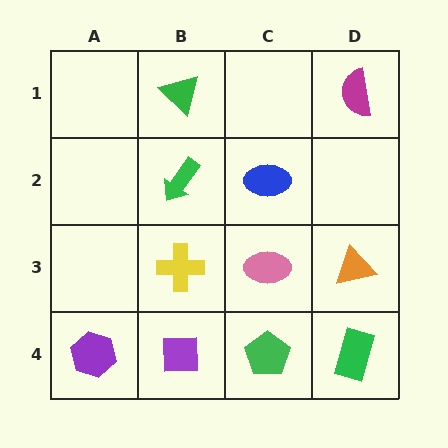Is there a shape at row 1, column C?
No, that cell is empty.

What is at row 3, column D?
An orange triangle.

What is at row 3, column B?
A yellow cross.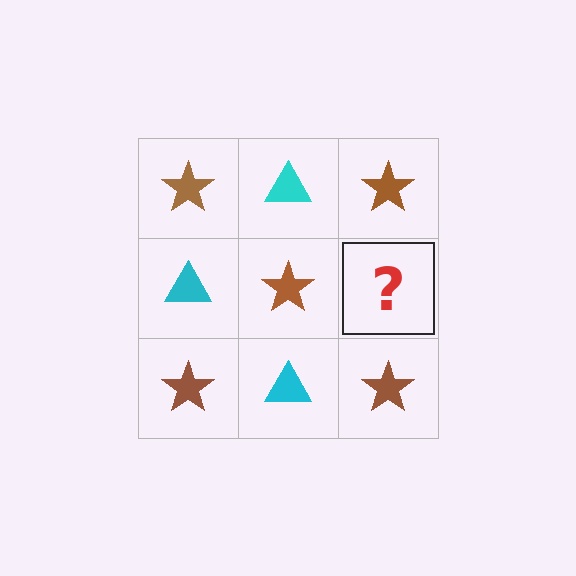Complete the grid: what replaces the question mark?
The question mark should be replaced with a cyan triangle.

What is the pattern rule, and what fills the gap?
The rule is that it alternates brown star and cyan triangle in a checkerboard pattern. The gap should be filled with a cyan triangle.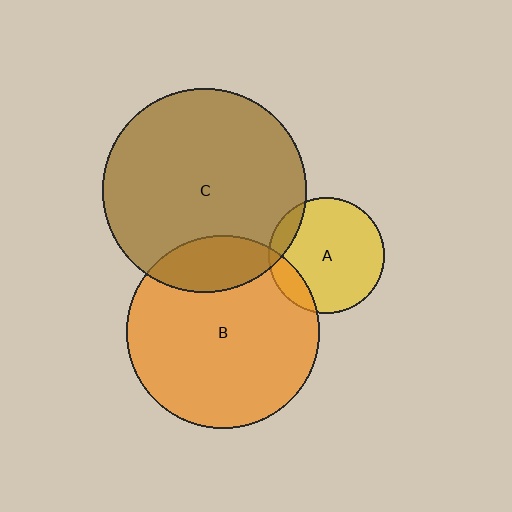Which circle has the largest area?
Circle C (brown).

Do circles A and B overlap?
Yes.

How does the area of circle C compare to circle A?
Approximately 3.1 times.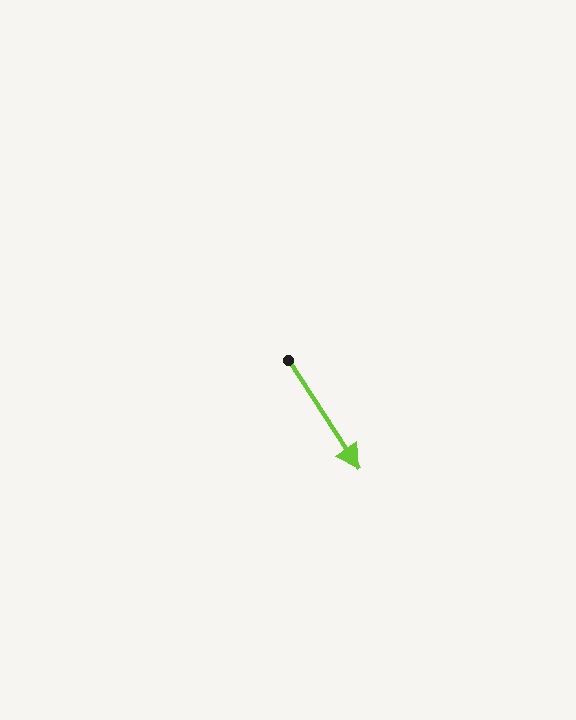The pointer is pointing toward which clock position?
Roughly 5 o'clock.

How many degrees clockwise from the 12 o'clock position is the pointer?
Approximately 147 degrees.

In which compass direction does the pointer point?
Southeast.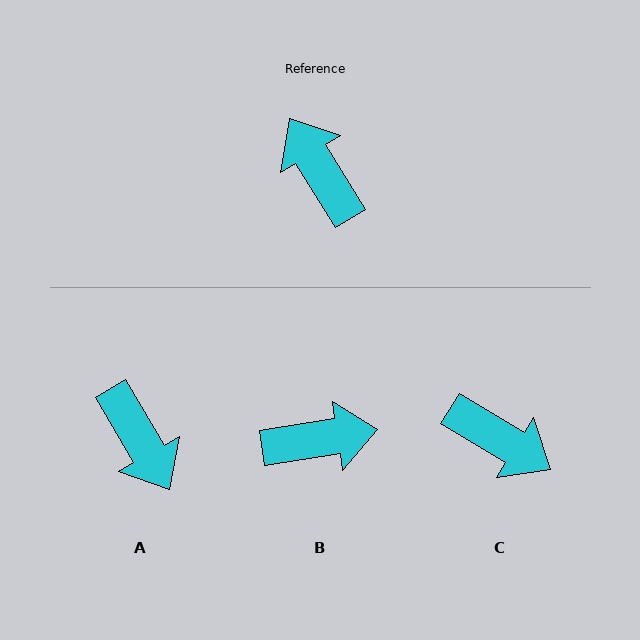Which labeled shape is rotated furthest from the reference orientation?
A, about 179 degrees away.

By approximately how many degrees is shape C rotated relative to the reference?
Approximately 153 degrees clockwise.